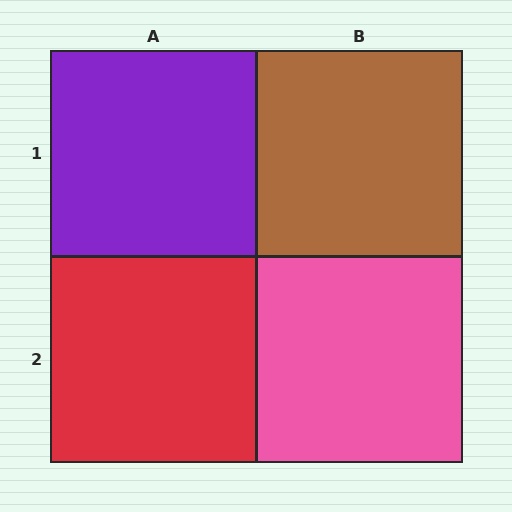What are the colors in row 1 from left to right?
Purple, brown.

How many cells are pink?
1 cell is pink.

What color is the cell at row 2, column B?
Pink.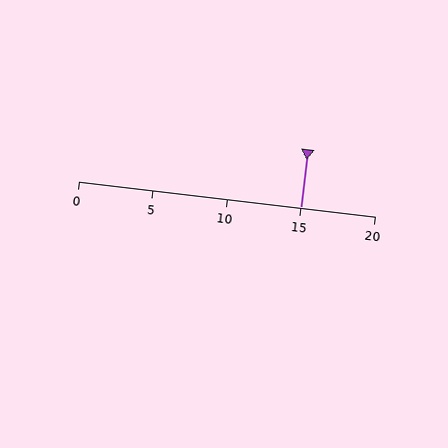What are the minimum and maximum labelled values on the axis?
The axis runs from 0 to 20.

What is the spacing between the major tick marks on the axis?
The major ticks are spaced 5 apart.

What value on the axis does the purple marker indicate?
The marker indicates approximately 15.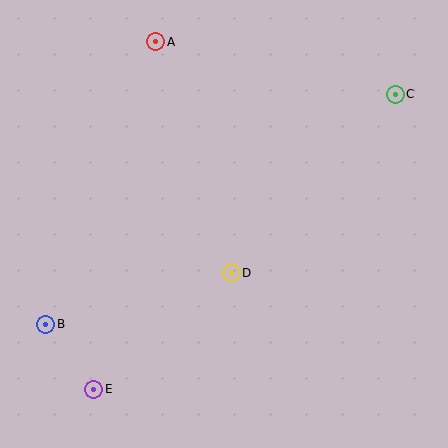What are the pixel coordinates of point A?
Point A is at (156, 42).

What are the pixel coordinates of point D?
Point D is at (231, 273).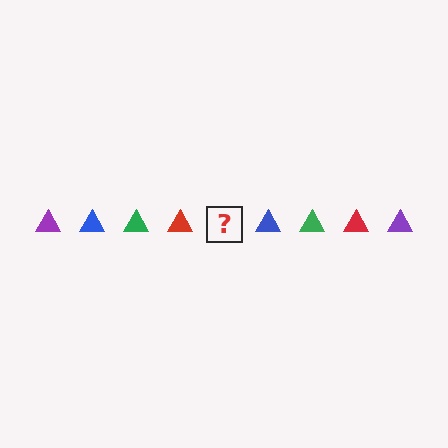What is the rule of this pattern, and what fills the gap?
The rule is that the pattern cycles through purple, blue, green, red triangles. The gap should be filled with a purple triangle.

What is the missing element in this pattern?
The missing element is a purple triangle.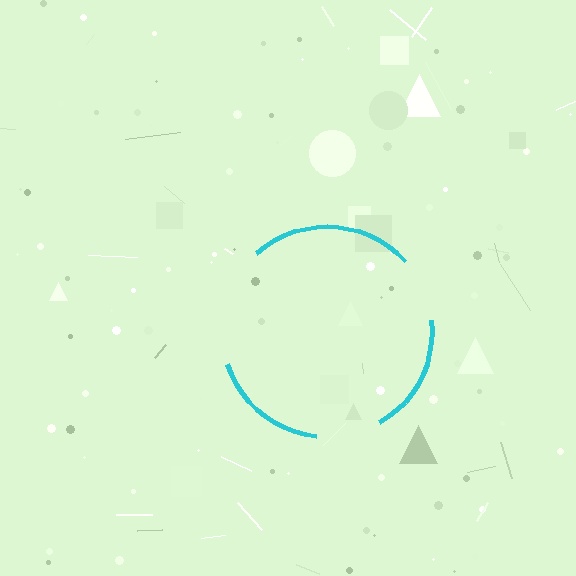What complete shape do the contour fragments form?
The contour fragments form a circle.